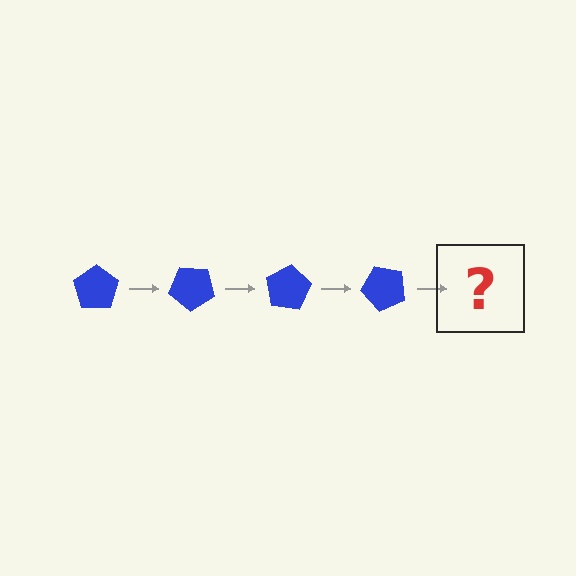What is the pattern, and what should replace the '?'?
The pattern is that the pentagon rotates 40 degrees each step. The '?' should be a blue pentagon rotated 160 degrees.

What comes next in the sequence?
The next element should be a blue pentagon rotated 160 degrees.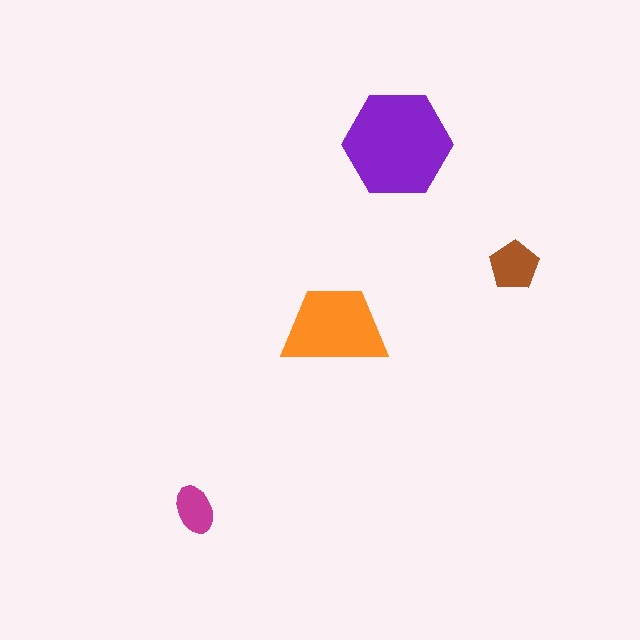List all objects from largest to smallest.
The purple hexagon, the orange trapezoid, the brown pentagon, the magenta ellipse.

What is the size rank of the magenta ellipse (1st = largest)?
4th.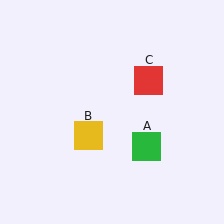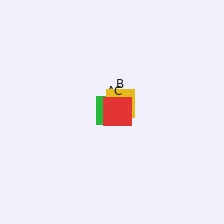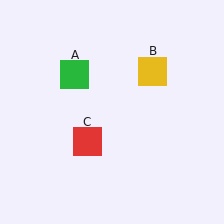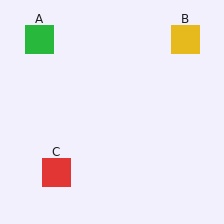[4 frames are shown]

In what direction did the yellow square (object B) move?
The yellow square (object B) moved up and to the right.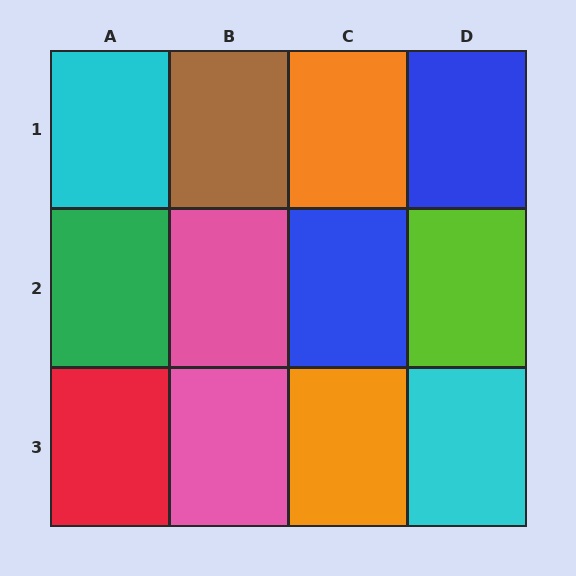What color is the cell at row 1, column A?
Cyan.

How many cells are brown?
1 cell is brown.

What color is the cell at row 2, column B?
Pink.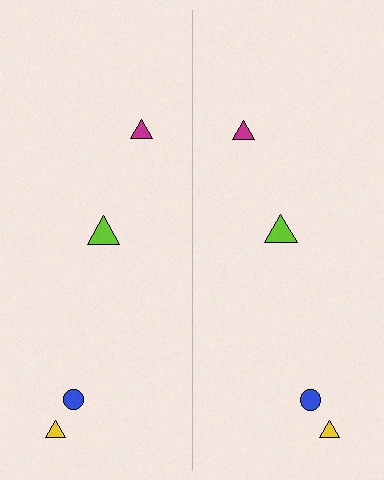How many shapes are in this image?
There are 8 shapes in this image.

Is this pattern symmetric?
Yes, this pattern has bilateral (reflection) symmetry.